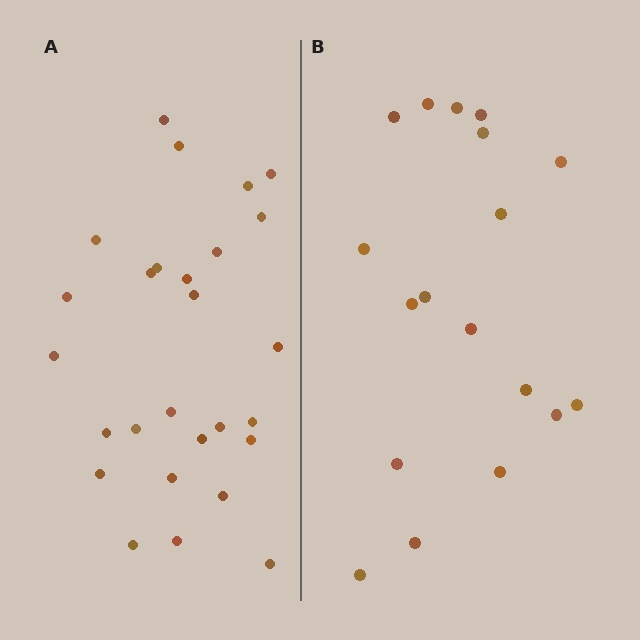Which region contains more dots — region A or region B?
Region A (the left region) has more dots.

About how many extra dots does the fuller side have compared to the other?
Region A has roughly 8 or so more dots than region B.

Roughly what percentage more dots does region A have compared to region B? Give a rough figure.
About 50% more.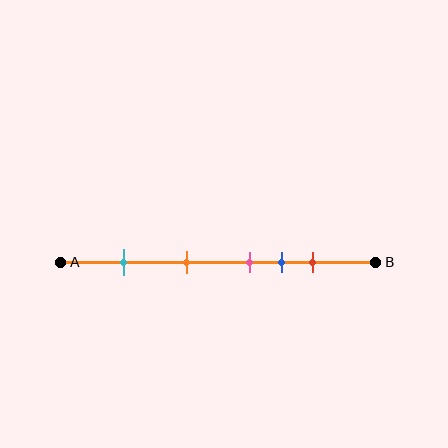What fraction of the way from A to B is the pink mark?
The pink mark is approximately 60% (0.6) of the way from A to B.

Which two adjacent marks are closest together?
The pink and blue marks are the closest adjacent pair.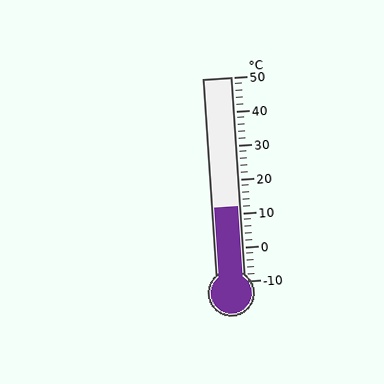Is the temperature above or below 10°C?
The temperature is above 10°C.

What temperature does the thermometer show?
The thermometer shows approximately 12°C.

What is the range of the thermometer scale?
The thermometer scale ranges from -10°C to 50°C.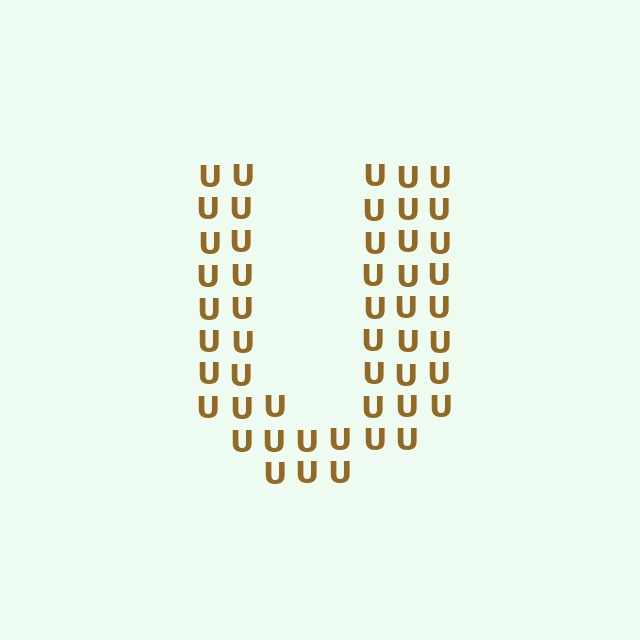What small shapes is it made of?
It is made of small letter U's.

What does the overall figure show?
The overall figure shows the letter U.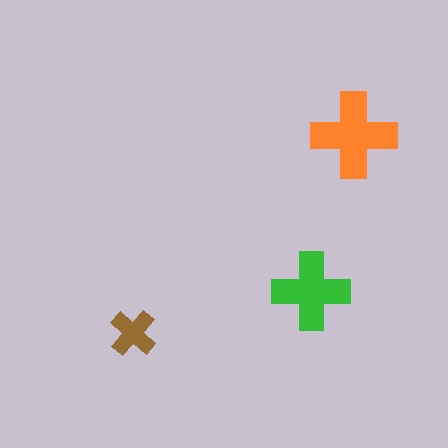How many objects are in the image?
There are 3 objects in the image.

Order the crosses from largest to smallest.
the orange one, the green one, the brown one.